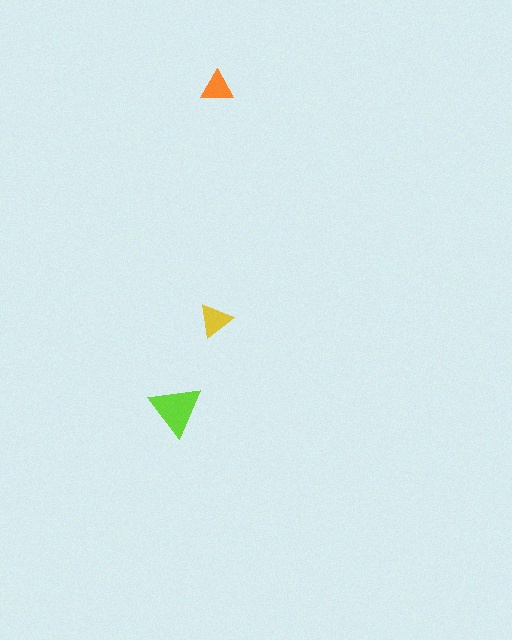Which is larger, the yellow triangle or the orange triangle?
The yellow one.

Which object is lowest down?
The lime triangle is bottommost.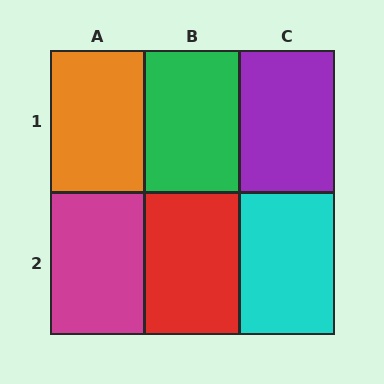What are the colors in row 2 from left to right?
Magenta, red, cyan.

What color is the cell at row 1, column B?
Green.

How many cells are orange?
1 cell is orange.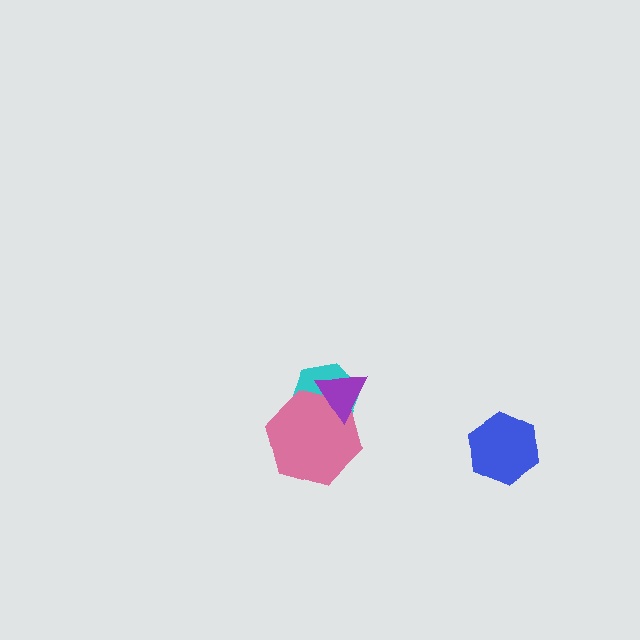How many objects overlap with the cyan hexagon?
2 objects overlap with the cyan hexagon.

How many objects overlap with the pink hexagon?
2 objects overlap with the pink hexagon.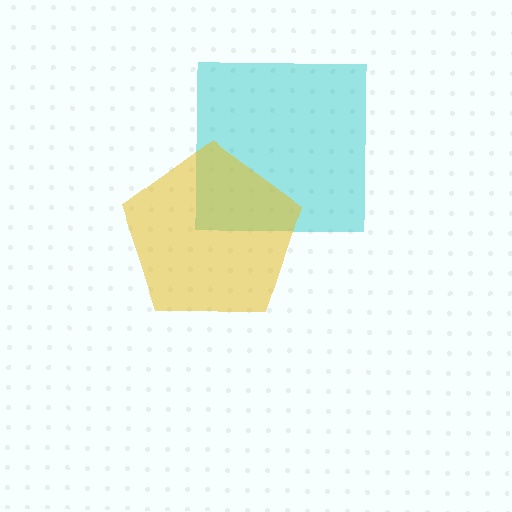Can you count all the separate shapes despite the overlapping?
Yes, there are 2 separate shapes.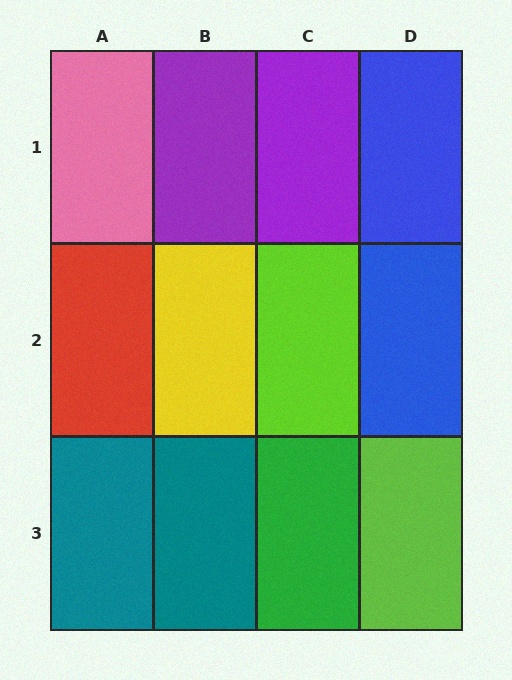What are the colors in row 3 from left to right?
Teal, teal, green, lime.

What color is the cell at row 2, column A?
Red.